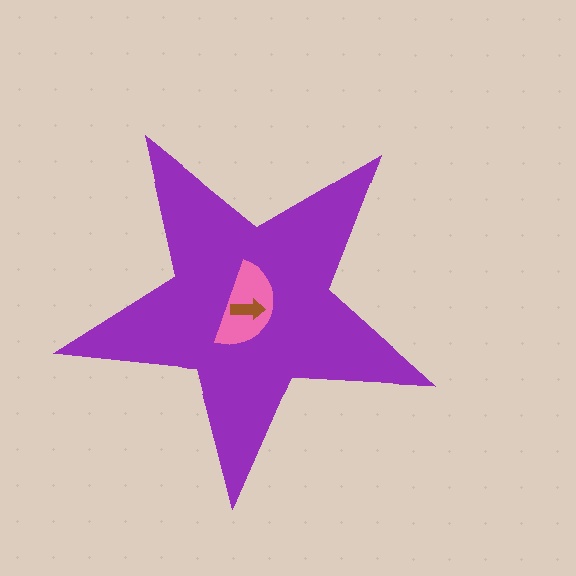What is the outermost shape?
The purple star.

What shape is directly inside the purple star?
The pink semicircle.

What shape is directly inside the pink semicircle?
The brown arrow.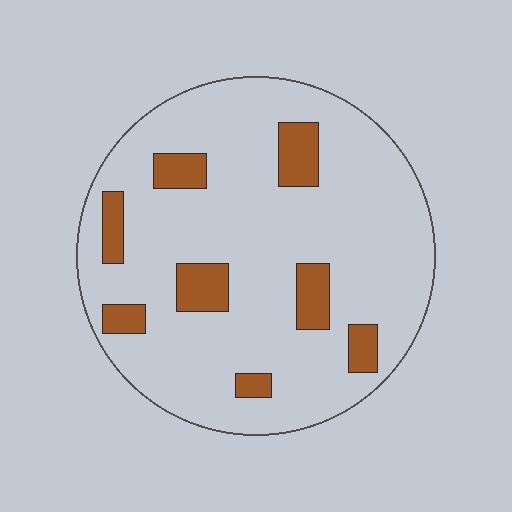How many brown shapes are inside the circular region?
8.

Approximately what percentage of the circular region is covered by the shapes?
Approximately 15%.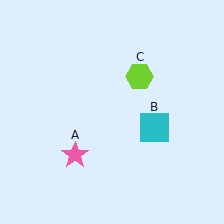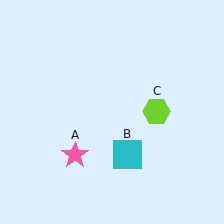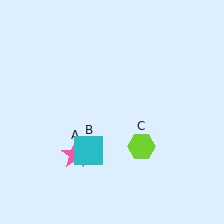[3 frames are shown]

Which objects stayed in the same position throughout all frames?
Pink star (object A) remained stationary.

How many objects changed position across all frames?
2 objects changed position: cyan square (object B), lime hexagon (object C).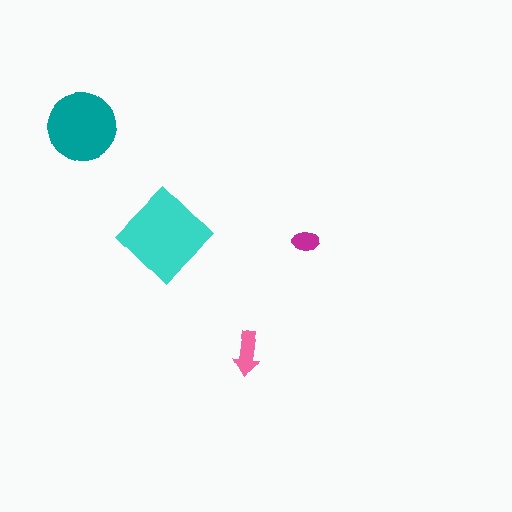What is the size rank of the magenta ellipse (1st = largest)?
4th.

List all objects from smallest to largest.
The magenta ellipse, the pink arrow, the teal circle, the cyan diamond.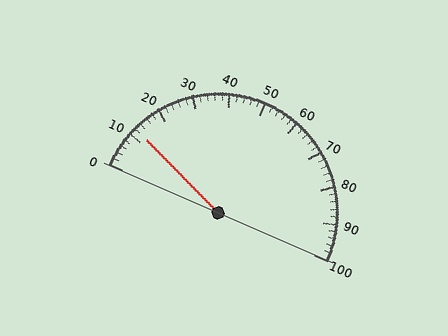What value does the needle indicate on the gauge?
The needle indicates approximately 12.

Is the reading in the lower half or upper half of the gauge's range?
The reading is in the lower half of the range (0 to 100).